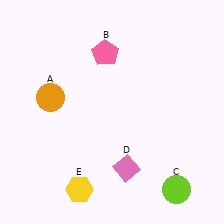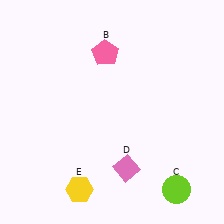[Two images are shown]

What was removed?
The orange circle (A) was removed in Image 2.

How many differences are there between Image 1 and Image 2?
There is 1 difference between the two images.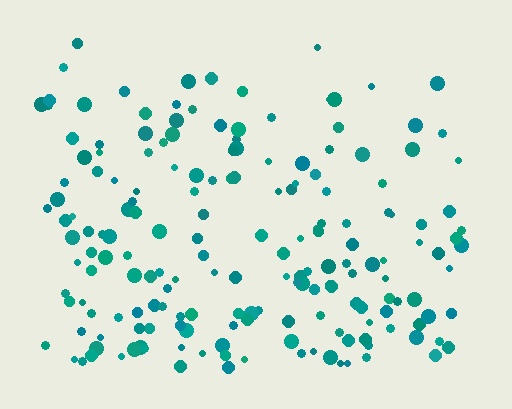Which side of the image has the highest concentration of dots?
The bottom.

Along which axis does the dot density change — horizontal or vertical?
Vertical.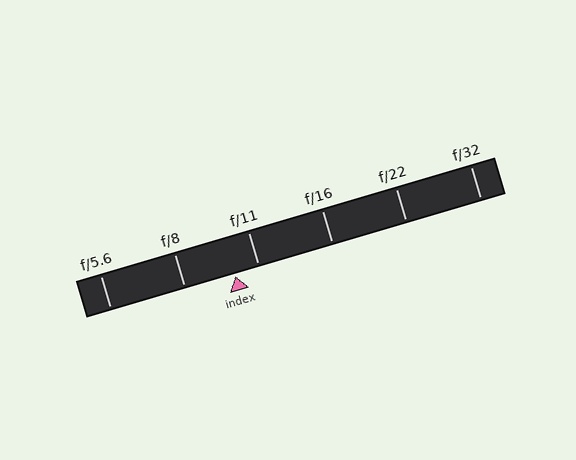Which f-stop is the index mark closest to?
The index mark is closest to f/11.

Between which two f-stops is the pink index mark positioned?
The index mark is between f/8 and f/11.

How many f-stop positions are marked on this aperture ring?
There are 6 f-stop positions marked.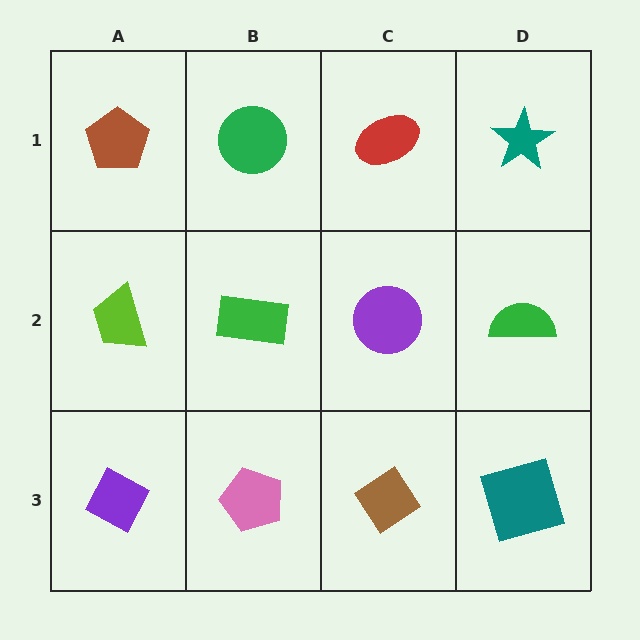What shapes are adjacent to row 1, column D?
A green semicircle (row 2, column D), a red ellipse (row 1, column C).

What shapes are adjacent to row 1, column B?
A green rectangle (row 2, column B), a brown pentagon (row 1, column A), a red ellipse (row 1, column C).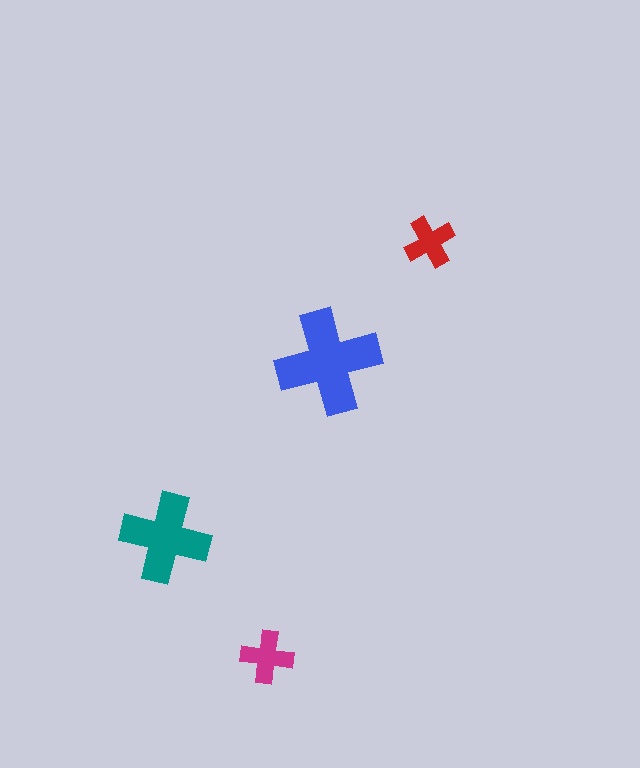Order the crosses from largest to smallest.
the blue one, the teal one, the magenta one, the red one.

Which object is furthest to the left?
The teal cross is leftmost.